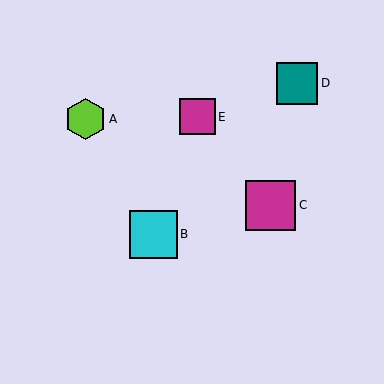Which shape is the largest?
The magenta square (labeled C) is the largest.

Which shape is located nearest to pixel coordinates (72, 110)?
The lime hexagon (labeled A) at (85, 119) is nearest to that location.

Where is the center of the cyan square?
The center of the cyan square is at (153, 234).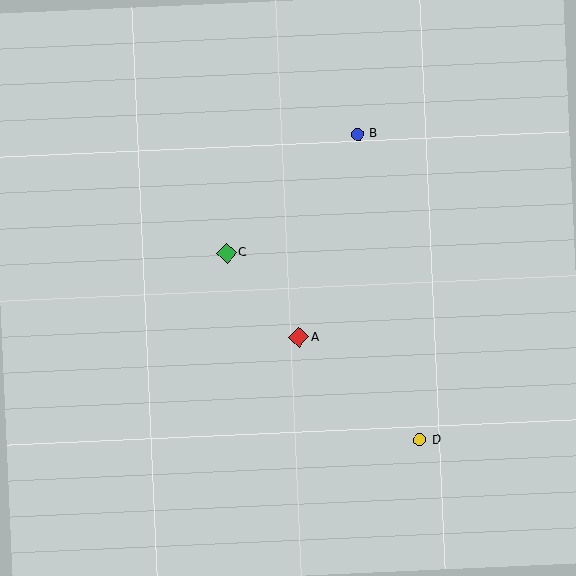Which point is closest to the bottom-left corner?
Point A is closest to the bottom-left corner.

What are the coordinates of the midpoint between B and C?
The midpoint between B and C is at (292, 194).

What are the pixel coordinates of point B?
Point B is at (357, 134).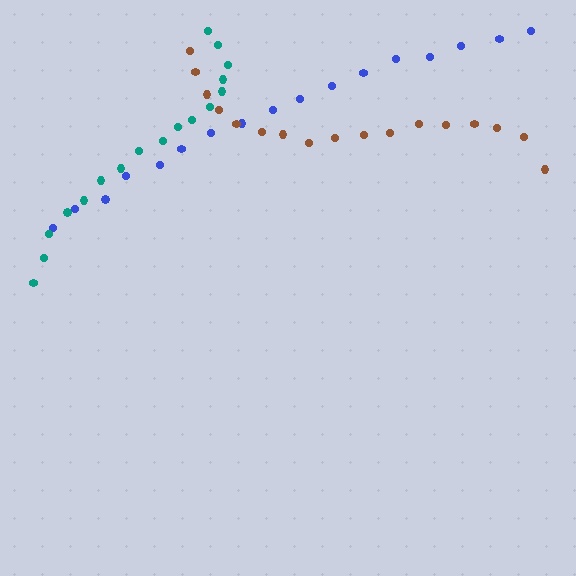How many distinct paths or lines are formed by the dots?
There are 3 distinct paths.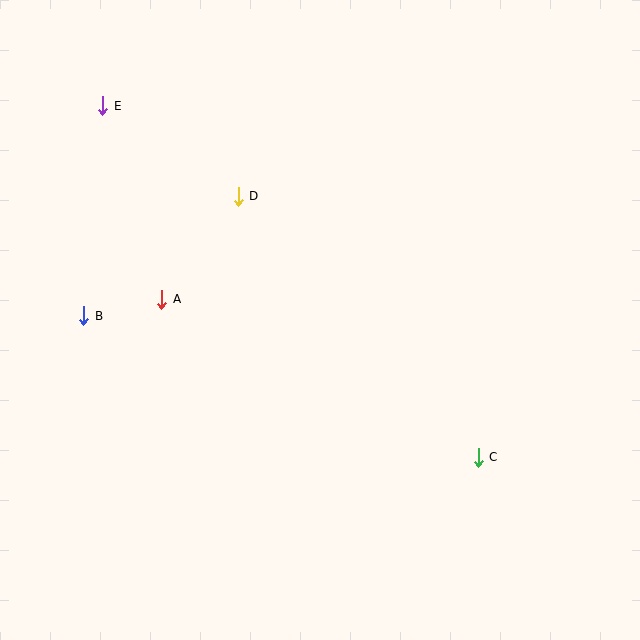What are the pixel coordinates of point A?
Point A is at (162, 299).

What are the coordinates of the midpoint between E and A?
The midpoint between E and A is at (132, 203).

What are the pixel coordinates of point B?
Point B is at (84, 316).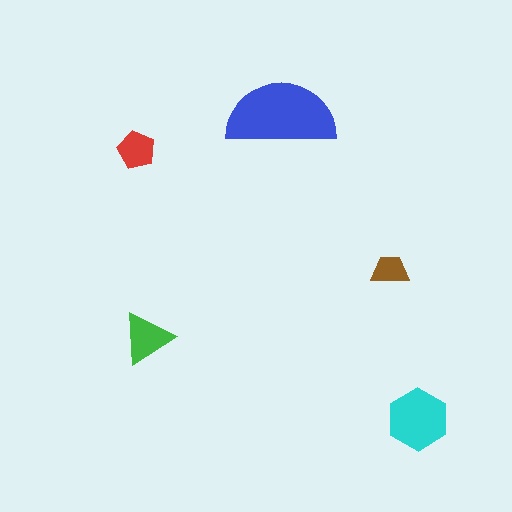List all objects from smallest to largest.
The brown trapezoid, the red pentagon, the green triangle, the cyan hexagon, the blue semicircle.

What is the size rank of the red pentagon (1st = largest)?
4th.